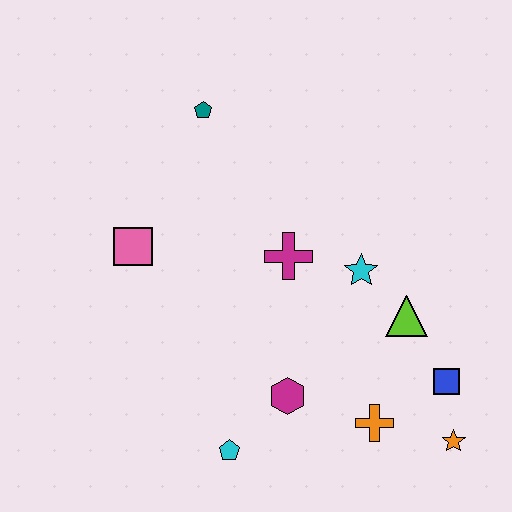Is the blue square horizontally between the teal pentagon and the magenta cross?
No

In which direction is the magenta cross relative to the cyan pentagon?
The magenta cross is above the cyan pentagon.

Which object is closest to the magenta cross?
The cyan star is closest to the magenta cross.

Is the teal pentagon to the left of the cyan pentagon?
Yes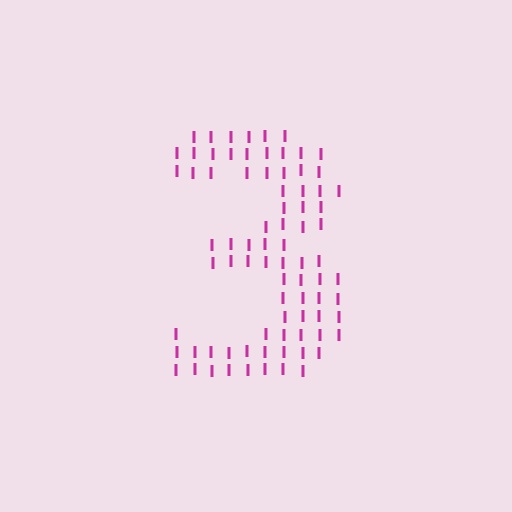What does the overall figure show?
The overall figure shows the digit 3.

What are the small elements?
The small elements are letter I's.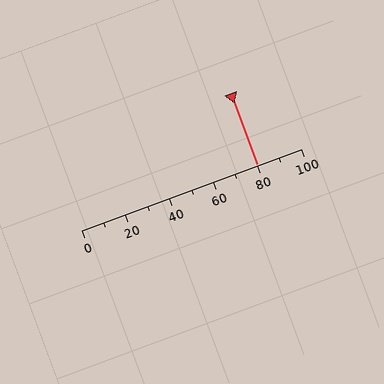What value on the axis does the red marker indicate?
The marker indicates approximately 80.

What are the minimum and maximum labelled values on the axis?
The axis runs from 0 to 100.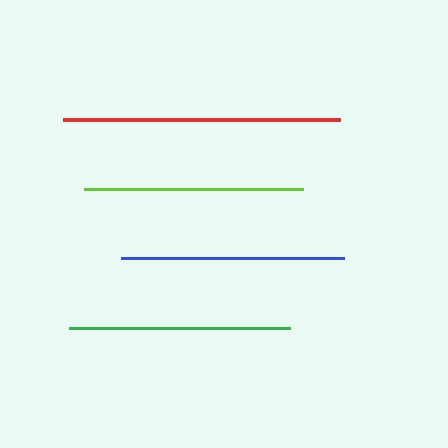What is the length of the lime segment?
The lime segment is approximately 219 pixels long.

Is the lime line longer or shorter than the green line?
The green line is longer than the lime line.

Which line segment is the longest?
The red line is the longest at approximately 277 pixels.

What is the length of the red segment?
The red segment is approximately 277 pixels long.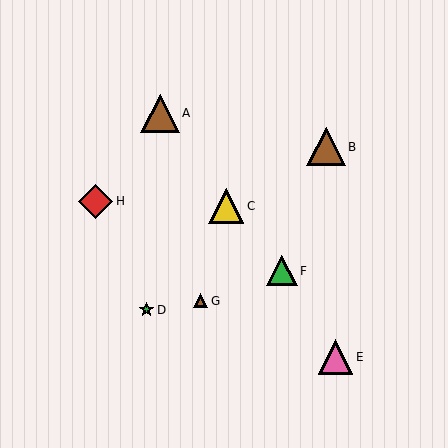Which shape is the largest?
The brown triangle (labeled B) is the largest.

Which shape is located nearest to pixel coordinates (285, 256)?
The green triangle (labeled F) at (282, 271) is nearest to that location.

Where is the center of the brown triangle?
The center of the brown triangle is at (201, 301).